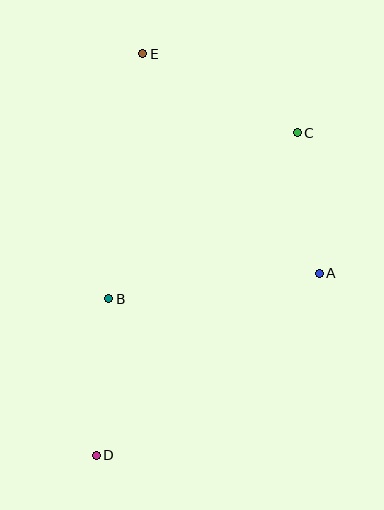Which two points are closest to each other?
Points A and C are closest to each other.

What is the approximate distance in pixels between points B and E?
The distance between B and E is approximately 247 pixels.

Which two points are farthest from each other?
Points D and E are farthest from each other.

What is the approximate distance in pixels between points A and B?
The distance between A and B is approximately 212 pixels.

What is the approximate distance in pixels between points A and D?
The distance between A and D is approximately 288 pixels.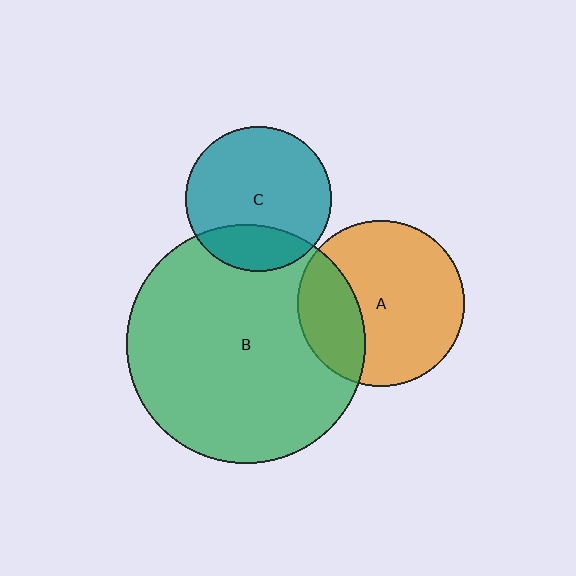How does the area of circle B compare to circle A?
Approximately 2.1 times.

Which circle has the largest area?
Circle B (green).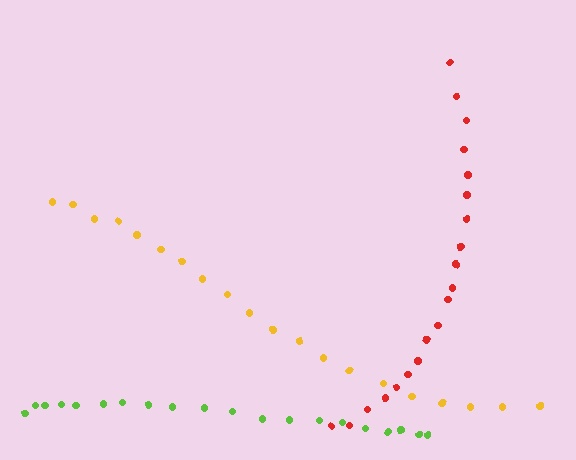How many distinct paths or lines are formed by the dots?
There are 3 distinct paths.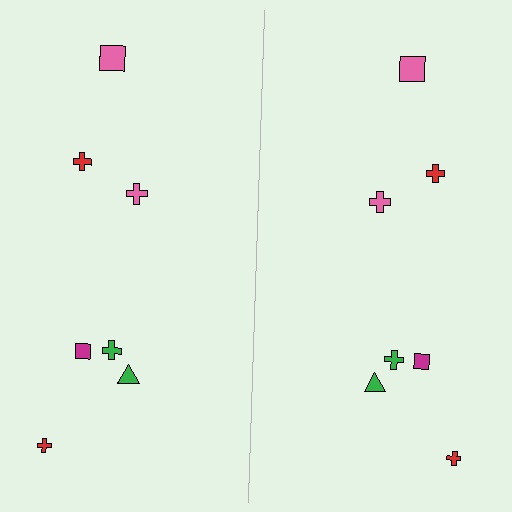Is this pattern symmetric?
Yes, this pattern has bilateral (reflection) symmetry.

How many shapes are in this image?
There are 14 shapes in this image.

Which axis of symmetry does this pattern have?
The pattern has a vertical axis of symmetry running through the center of the image.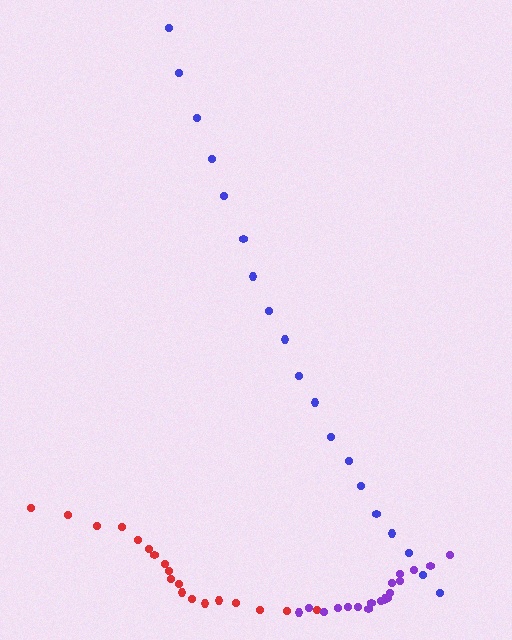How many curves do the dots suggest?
There are 3 distinct paths.